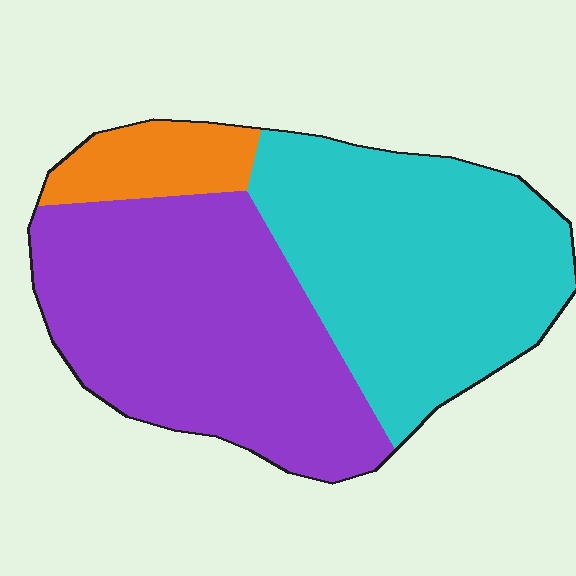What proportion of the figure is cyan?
Cyan covers roughly 45% of the figure.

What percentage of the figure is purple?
Purple covers roughly 45% of the figure.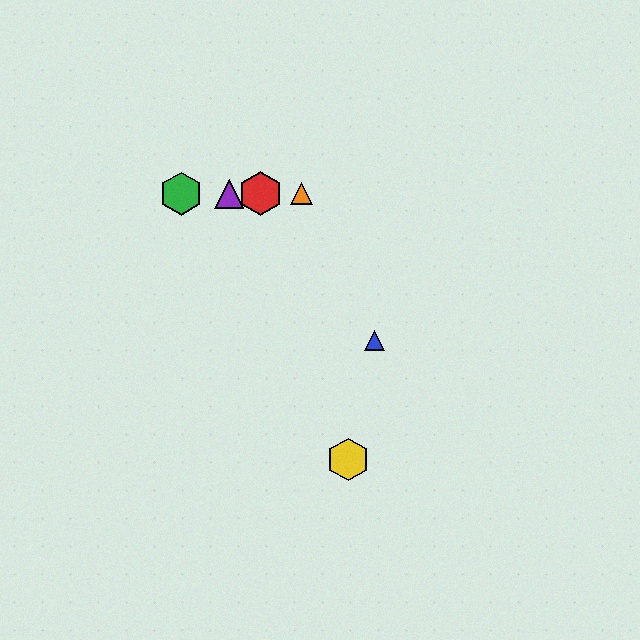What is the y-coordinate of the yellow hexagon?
The yellow hexagon is at y≈459.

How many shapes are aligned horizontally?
4 shapes (the red hexagon, the green hexagon, the purple triangle, the orange triangle) are aligned horizontally.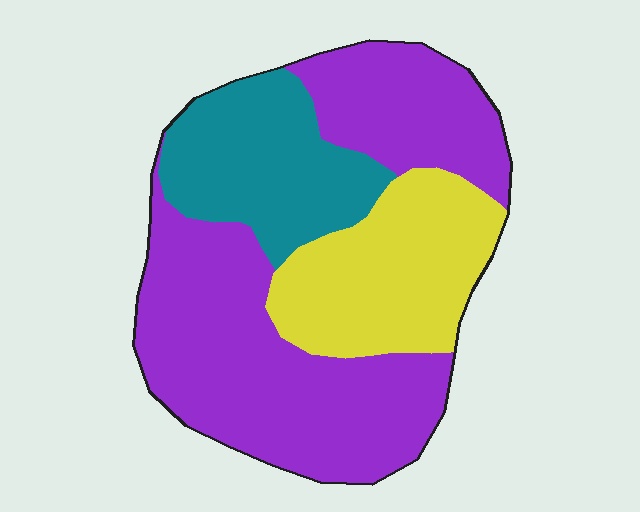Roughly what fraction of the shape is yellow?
Yellow takes up about one quarter (1/4) of the shape.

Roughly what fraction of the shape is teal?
Teal takes up between a sixth and a third of the shape.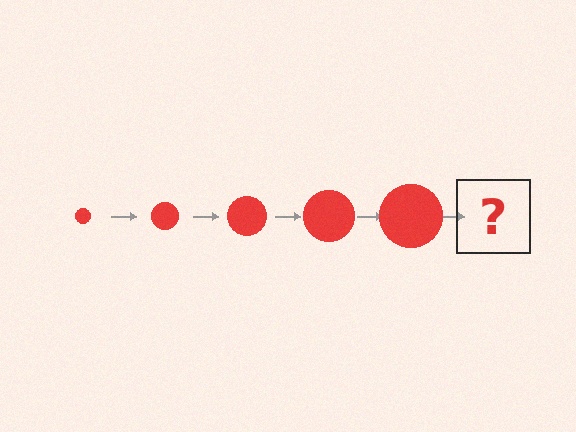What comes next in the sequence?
The next element should be a red circle, larger than the previous one.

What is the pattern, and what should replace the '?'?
The pattern is that the circle gets progressively larger each step. The '?' should be a red circle, larger than the previous one.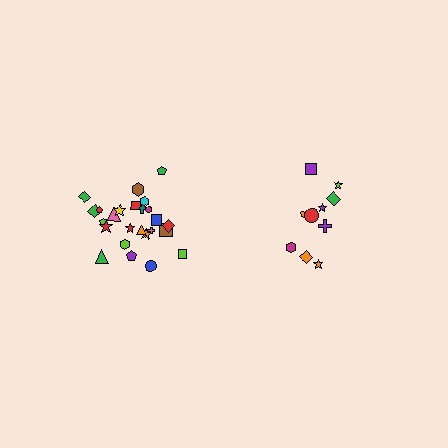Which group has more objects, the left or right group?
The left group.